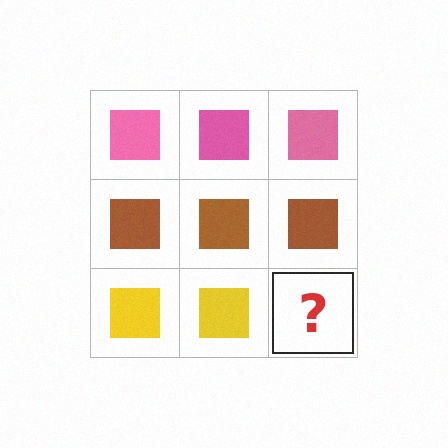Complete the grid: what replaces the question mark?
The question mark should be replaced with a yellow square.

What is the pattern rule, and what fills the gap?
The rule is that each row has a consistent color. The gap should be filled with a yellow square.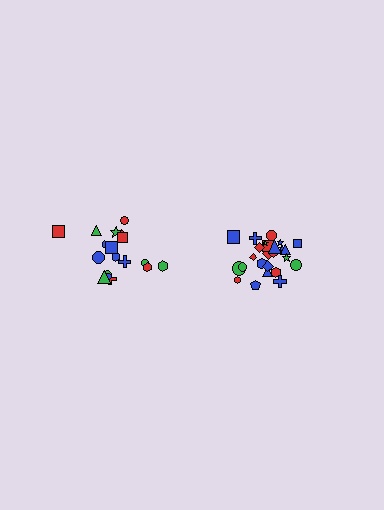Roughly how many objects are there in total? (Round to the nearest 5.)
Roughly 45 objects in total.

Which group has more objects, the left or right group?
The right group.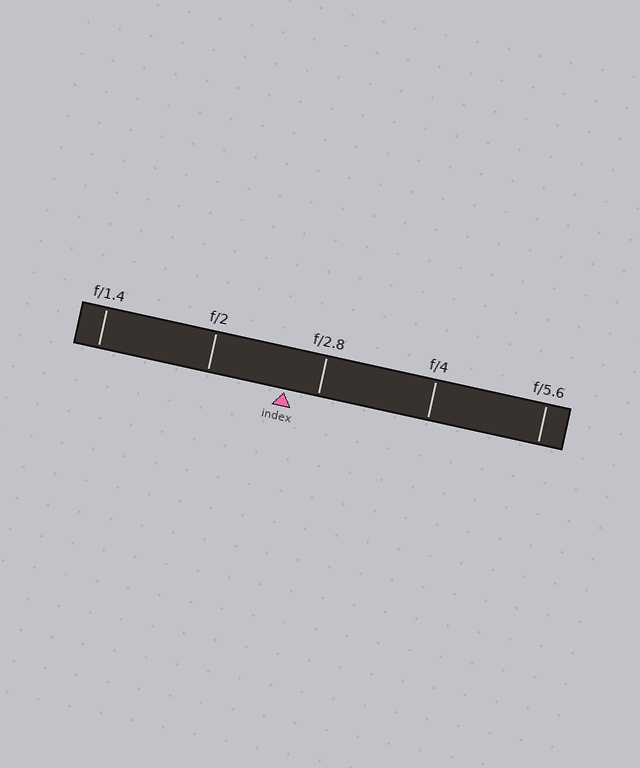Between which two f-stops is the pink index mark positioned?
The index mark is between f/2 and f/2.8.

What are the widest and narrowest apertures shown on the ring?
The widest aperture shown is f/1.4 and the narrowest is f/5.6.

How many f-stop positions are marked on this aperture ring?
There are 5 f-stop positions marked.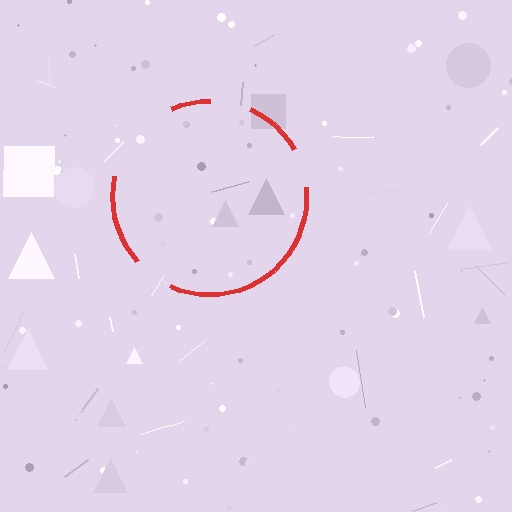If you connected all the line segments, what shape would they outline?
They would outline a circle.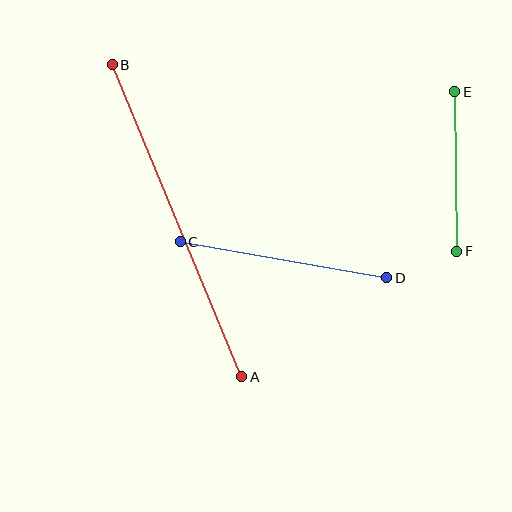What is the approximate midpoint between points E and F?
The midpoint is at approximately (456, 171) pixels.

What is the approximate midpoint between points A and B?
The midpoint is at approximately (177, 221) pixels.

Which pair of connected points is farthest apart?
Points A and B are farthest apart.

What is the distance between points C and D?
The distance is approximately 210 pixels.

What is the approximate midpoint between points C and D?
The midpoint is at approximately (284, 260) pixels.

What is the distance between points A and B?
The distance is approximately 338 pixels.